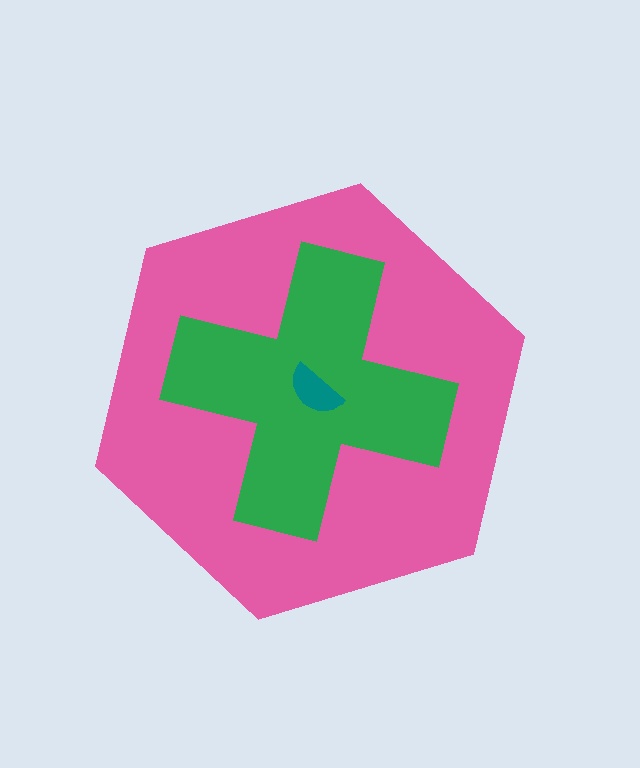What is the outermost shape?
The pink hexagon.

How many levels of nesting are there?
3.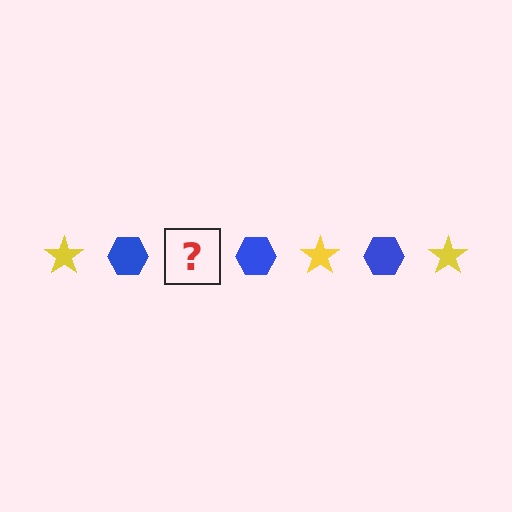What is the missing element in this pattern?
The missing element is a yellow star.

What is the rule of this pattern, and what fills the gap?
The rule is that the pattern alternates between yellow star and blue hexagon. The gap should be filled with a yellow star.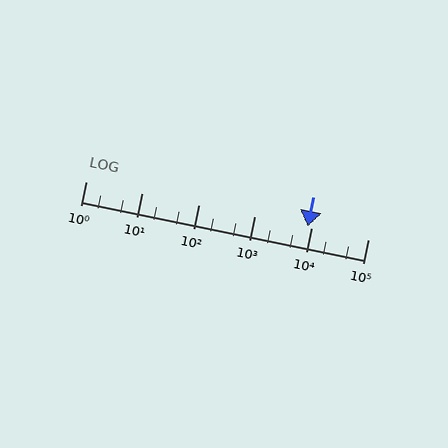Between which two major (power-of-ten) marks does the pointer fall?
The pointer is between 1000 and 10000.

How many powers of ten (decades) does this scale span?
The scale spans 5 decades, from 1 to 100000.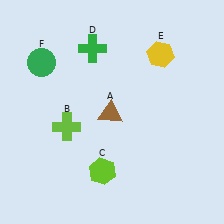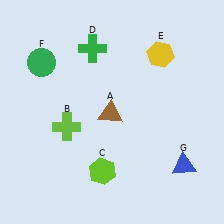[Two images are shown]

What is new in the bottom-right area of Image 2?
A blue triangle (G) was added in the bottom-right area of Image 2.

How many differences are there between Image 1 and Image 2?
There is 1 difference between the two images.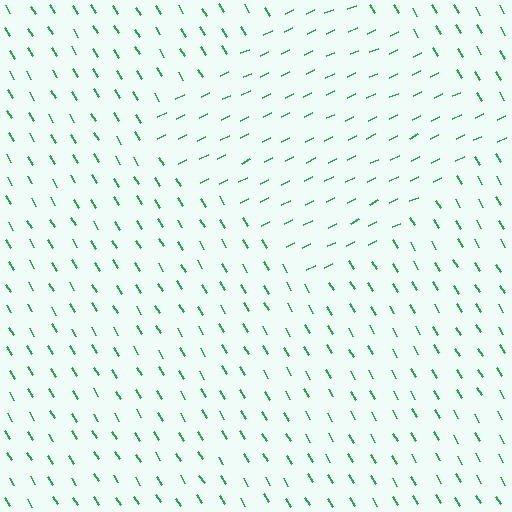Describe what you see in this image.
The image is filled with small green line segments. A diamond region in the image has lines oriented differently from the surrounding lines, creating a visible texture boundary.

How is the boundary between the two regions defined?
The boundary is defined purely by a change in line orientation (approximately 84 degrees difference). All lines are the same color and thickness.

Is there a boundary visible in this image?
Yes, there is a texture boundary formed by a change in line orientation.